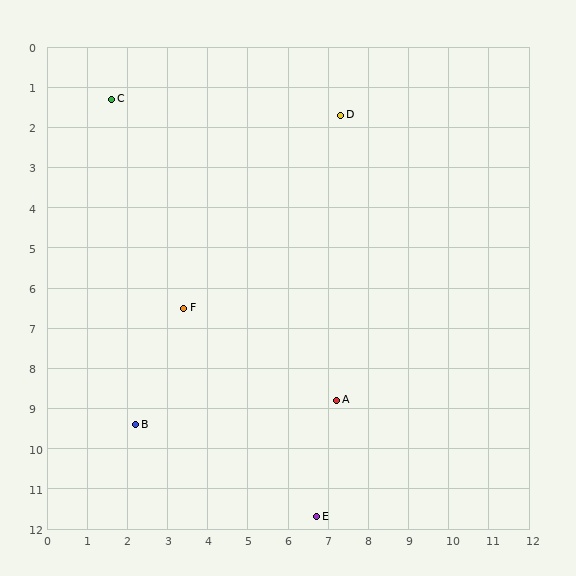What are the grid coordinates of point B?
Point B is at approximately (2.2, 9.4).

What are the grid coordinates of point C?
Point C is at approximately (1.6, 1.3).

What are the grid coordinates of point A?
Point A is at approximately (7.2, 8.8).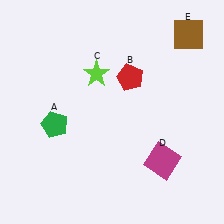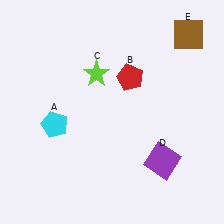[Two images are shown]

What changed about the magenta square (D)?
In Image 1, D is magenta. In Image 2, it changed to purple.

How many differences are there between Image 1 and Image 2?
There are 2 differences between the two images.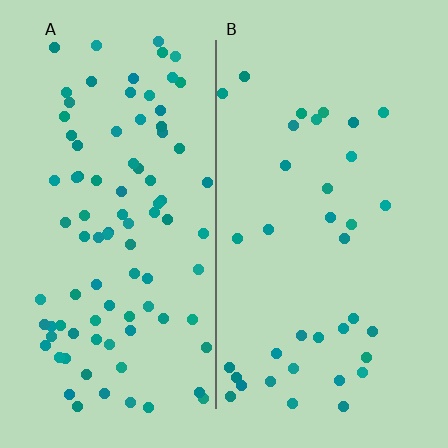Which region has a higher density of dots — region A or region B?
A (the left).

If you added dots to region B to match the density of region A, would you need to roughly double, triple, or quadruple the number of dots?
Approximately triple.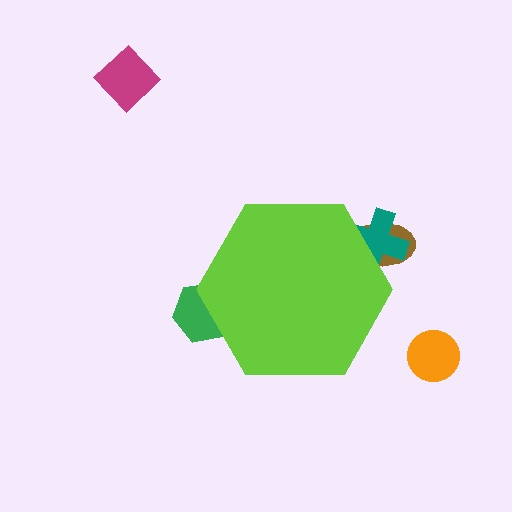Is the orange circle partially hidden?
No, the orange circle is fully visible.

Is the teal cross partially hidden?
Yes, the teal cross is partially hidden behind the lime hexagon.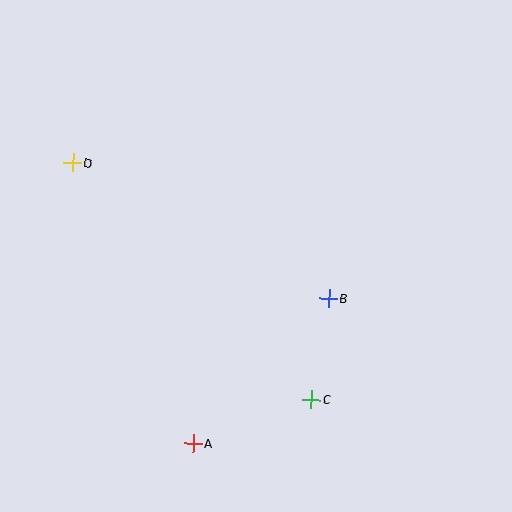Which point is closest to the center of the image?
Point B at (329, 299) is closest to the center.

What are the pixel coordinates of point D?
Point D is at (72, 162).